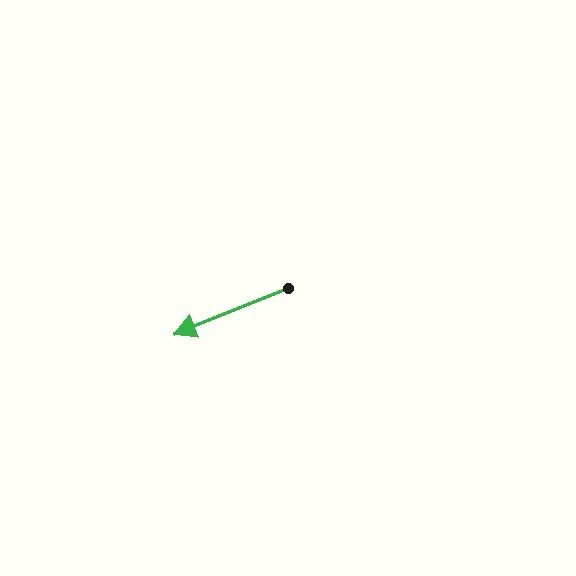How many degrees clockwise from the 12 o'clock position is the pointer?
Approximately 248 degrees.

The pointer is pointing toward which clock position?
Roughly 8 o'clock.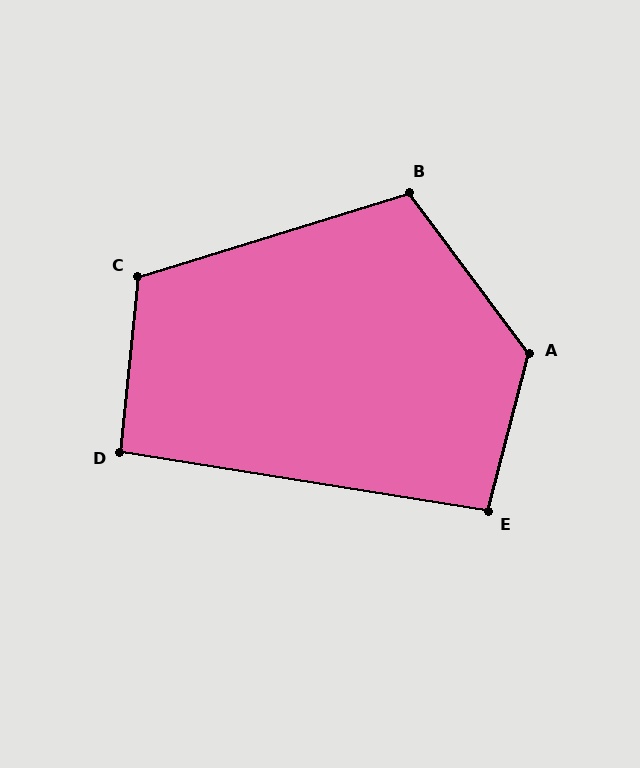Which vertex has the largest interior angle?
A, at approximately 129 degrees.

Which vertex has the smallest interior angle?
D, at approximately 93 degrees.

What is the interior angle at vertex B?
Approximately 109 degrees (obtuse).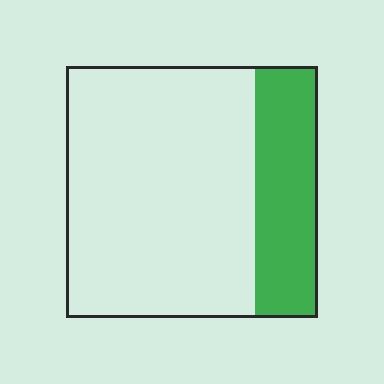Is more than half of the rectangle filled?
No.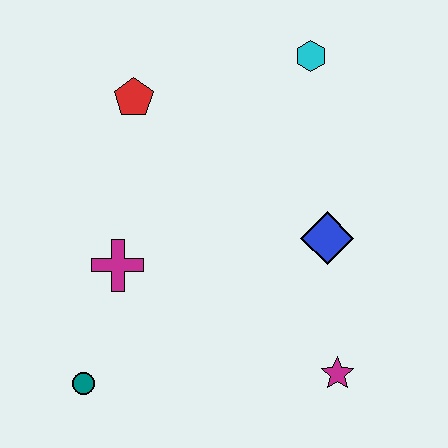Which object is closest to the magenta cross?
The teal circle is closest to the magenta cross.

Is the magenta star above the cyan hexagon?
No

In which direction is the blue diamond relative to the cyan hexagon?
The blue diamond is below the cyan hexagon.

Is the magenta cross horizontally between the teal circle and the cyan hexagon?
Yes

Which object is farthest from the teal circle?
The cyan hexagon is farthest from the teal circle.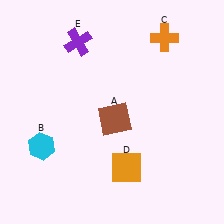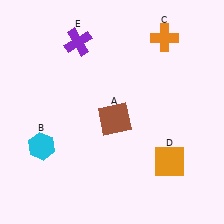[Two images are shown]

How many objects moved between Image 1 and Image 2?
1 object moved between the two images.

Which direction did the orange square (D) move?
The orange square (D) moved right.